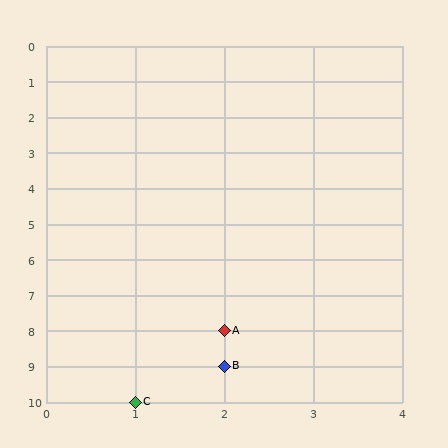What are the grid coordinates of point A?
Point A is at grid coordinates (2, 8).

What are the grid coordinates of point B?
Point B is at grid coordinates (2, 9).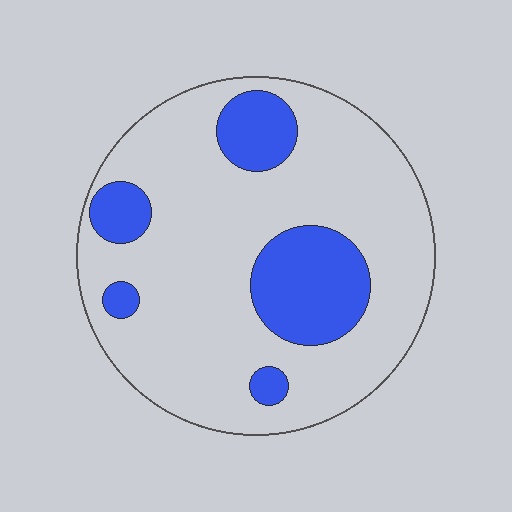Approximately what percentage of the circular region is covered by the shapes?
Approximately 20%.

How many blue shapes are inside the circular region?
5.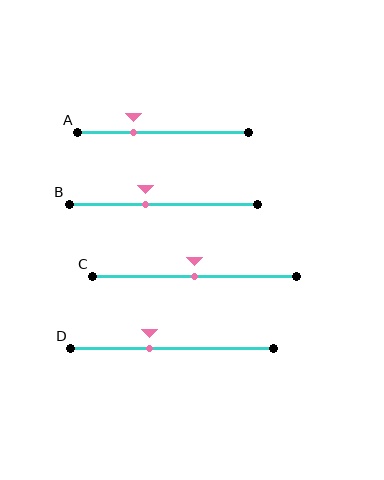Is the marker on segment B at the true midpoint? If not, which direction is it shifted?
No, the marker on segment B is shifted to the left by about 10% of the segment length.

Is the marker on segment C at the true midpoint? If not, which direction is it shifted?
Yes, the marker on segment C is at the true midpoint.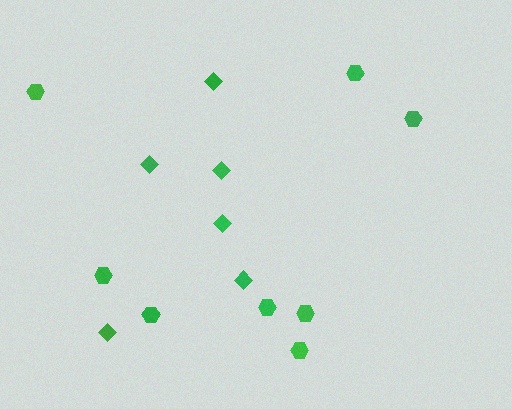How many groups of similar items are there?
There are 2 groups: one group of hexagons (8) and one group of diamonds (6).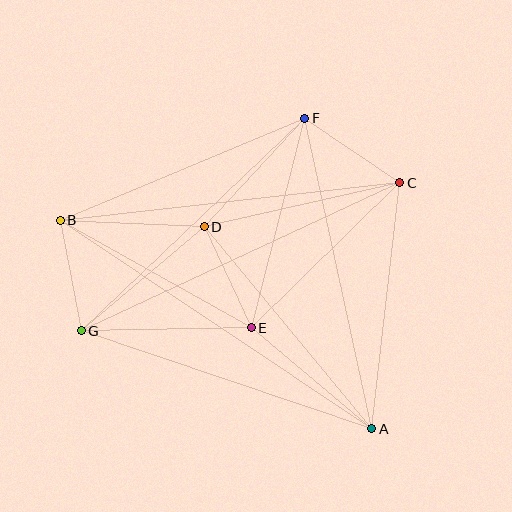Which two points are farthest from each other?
Points A and B are farthest from each other.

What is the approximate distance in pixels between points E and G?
The distance between E and G is approximately 170 pixels.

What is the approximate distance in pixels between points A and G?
The distance between A and G is approximately 306 pixels.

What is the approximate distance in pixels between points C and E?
The distance between C and E is approximately 208 pixels.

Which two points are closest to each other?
Points D and E are closest to each other.